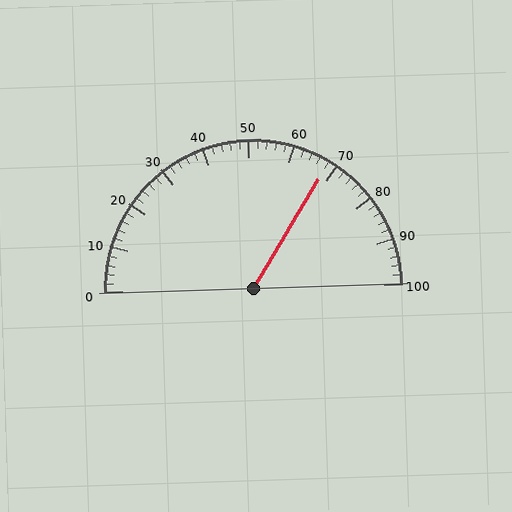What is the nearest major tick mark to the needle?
The nearest major tick mark is 70.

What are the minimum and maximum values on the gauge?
The gauge ranges from 0 to 100.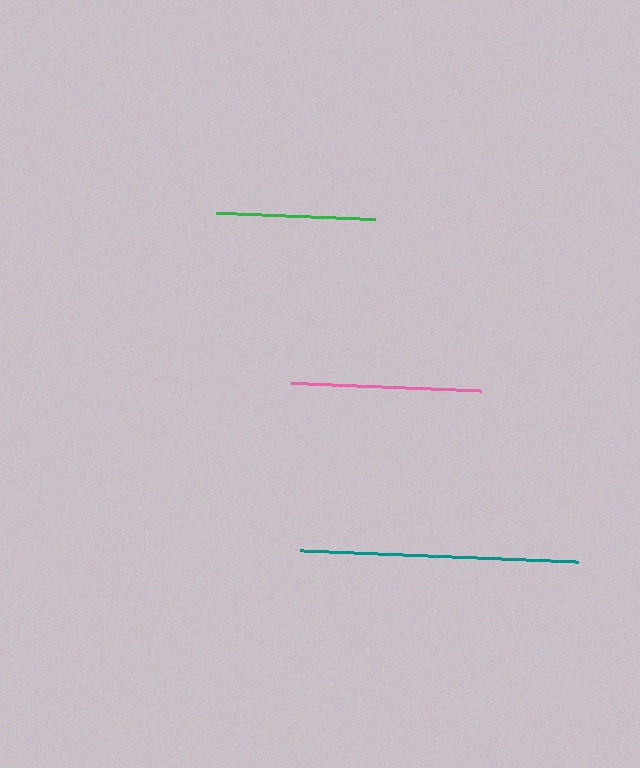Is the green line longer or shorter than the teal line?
The teal line is longer than the green line.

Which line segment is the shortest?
The green line is the shortest at approximately 159 pixels.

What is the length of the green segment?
The green segment is approximately 159 pixels long.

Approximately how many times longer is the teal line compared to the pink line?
The teal line is approximately 1.5 times the length of the pink line.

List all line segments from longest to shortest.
From longest to shortest: teal, pink, green.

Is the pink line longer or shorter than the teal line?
The teal line is longer than the pink line.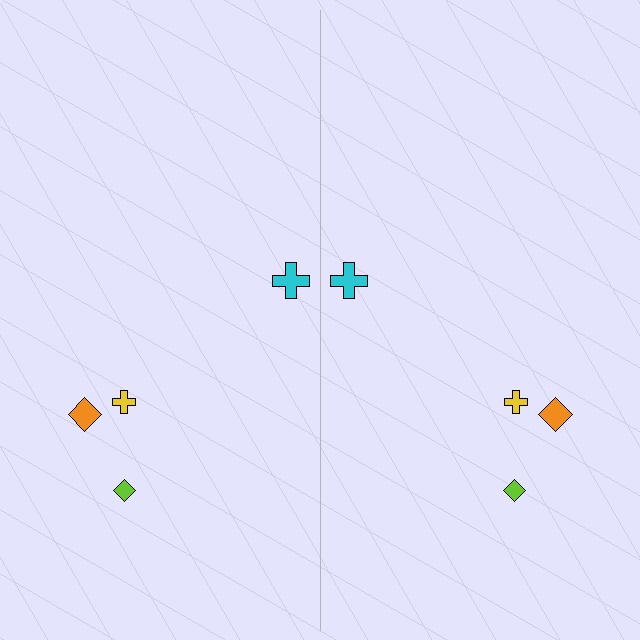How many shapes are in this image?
There are 8 shapes in this image.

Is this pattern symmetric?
Yes, this pattern has bilateral (reflection) symmetry.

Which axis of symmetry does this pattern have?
The pattern has a vertical axis of symmetry running through the center of the image.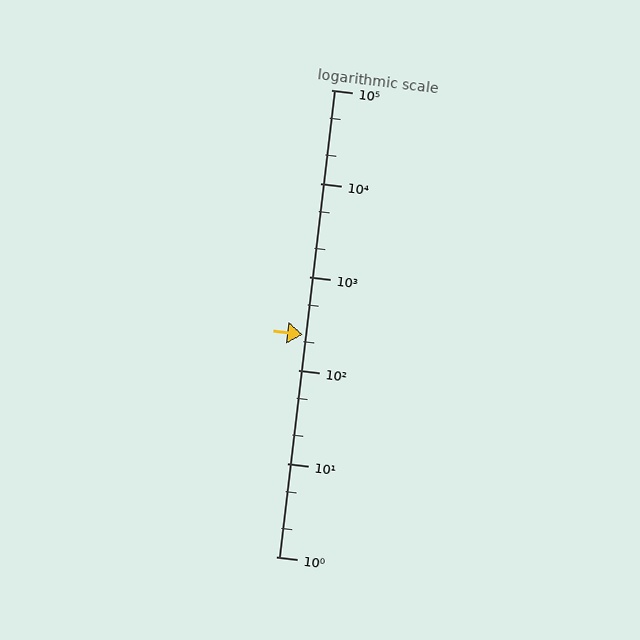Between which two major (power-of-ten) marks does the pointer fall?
The pointer is between 100 and 1000.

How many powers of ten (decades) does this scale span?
The scale spans 5 decades, from 1 to 100000.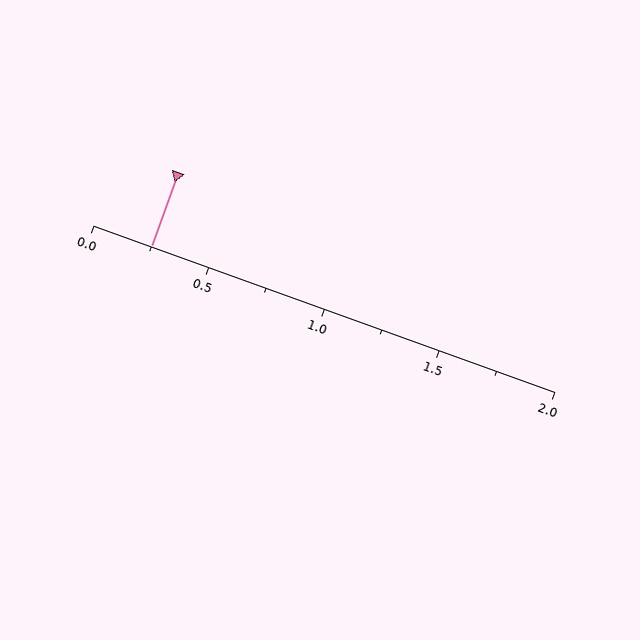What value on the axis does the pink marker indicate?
The marker indicates approximately 0.25.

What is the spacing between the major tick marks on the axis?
The major ticks are spaced 0.5 apart.